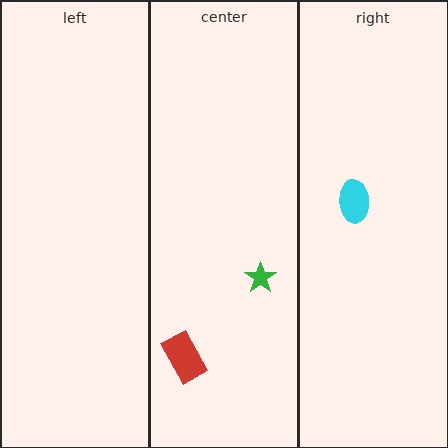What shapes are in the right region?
The cyan ellipse.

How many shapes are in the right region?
1.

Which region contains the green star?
The center region.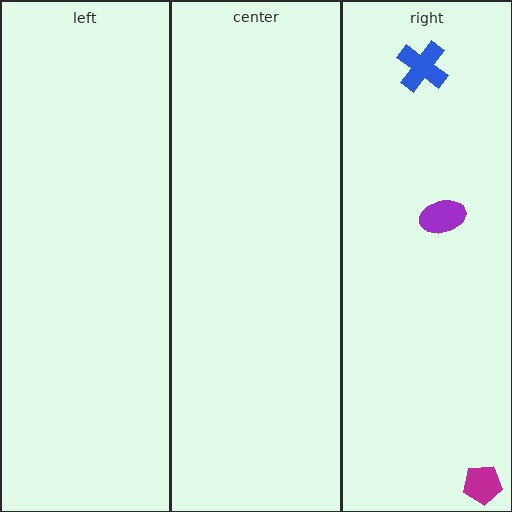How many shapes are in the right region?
3.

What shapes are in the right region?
The magenta pentagon, the blue cross, the purple ellipse.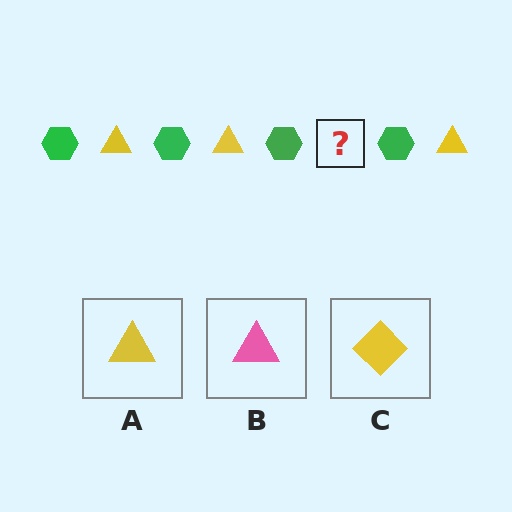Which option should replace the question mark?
Option A.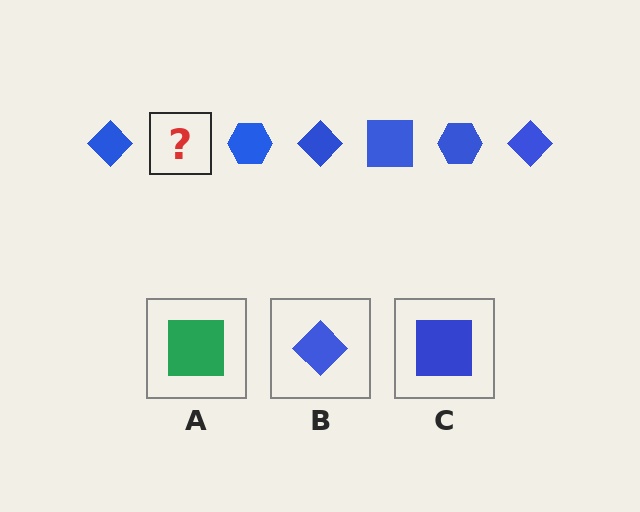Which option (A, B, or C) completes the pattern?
C.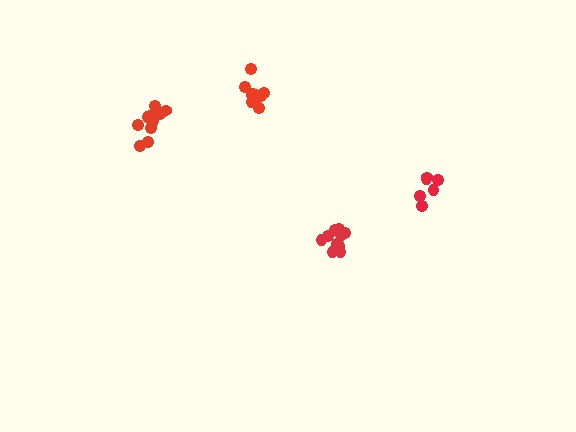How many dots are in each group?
Group 1: 11 dots, Group 2: 6 dots, Group 3: 10 dots, Group 4: 10 dots (37 total).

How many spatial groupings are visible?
There are 4 spatial groupings.